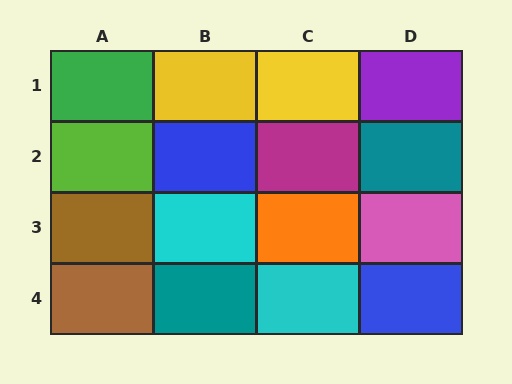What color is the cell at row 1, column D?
Purple.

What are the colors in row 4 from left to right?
Brown, teal, cyan, blue.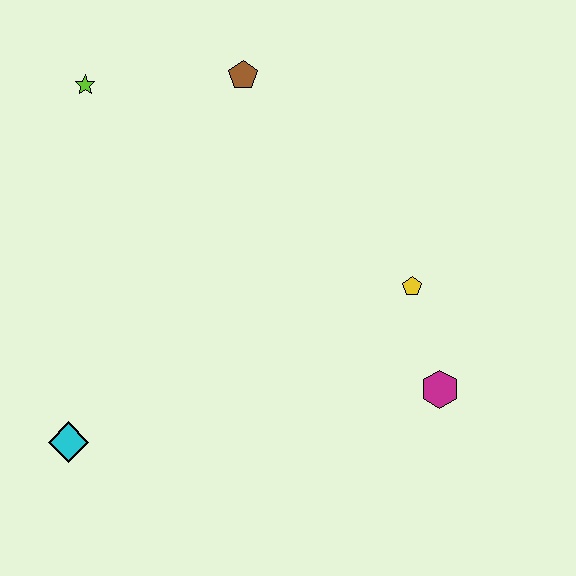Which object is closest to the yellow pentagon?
The magenta hexagon is closest to the yellow pentagon.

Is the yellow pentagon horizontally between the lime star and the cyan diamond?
No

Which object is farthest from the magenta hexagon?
The lime star is farthest from the magenta hexagon.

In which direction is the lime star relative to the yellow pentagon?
The lime star is to the left of the yellow pentagon.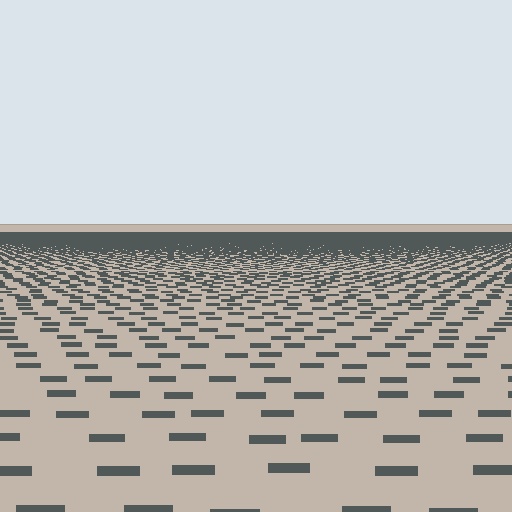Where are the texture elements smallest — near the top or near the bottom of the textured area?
Near the top.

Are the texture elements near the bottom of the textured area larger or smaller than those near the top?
Larger. Near the bottom, elements are closer to the viewer and appear at a bigger on-screen size.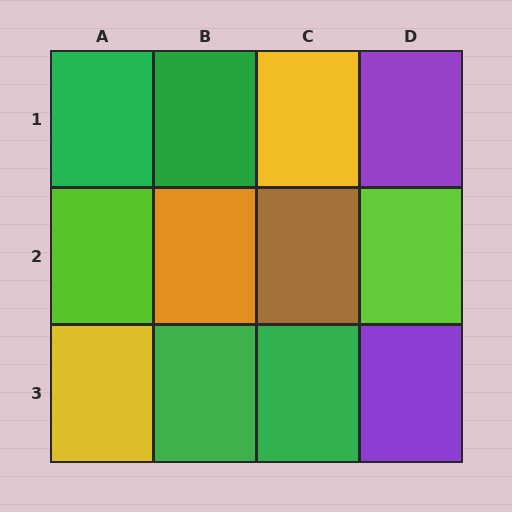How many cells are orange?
1 cell is orange.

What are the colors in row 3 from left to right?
Yellow, green, green, purple.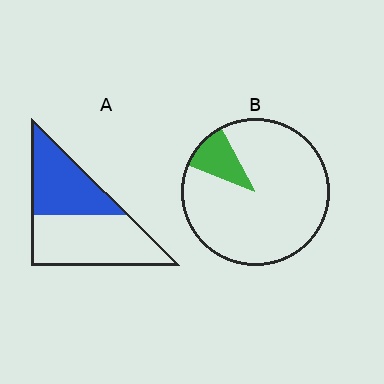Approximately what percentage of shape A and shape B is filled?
A is approximately 45% and B is approximately 10%.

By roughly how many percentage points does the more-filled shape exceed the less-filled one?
By roughly 30 percentage points (A over B).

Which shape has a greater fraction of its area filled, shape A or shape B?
Shape A.